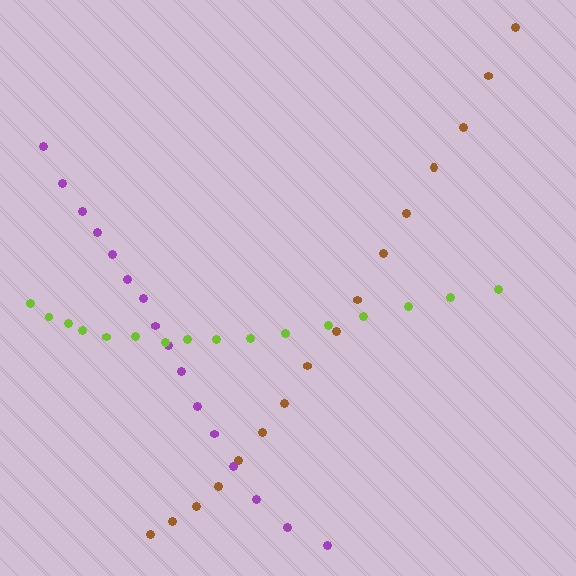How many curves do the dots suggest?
There are 3 distinct paths.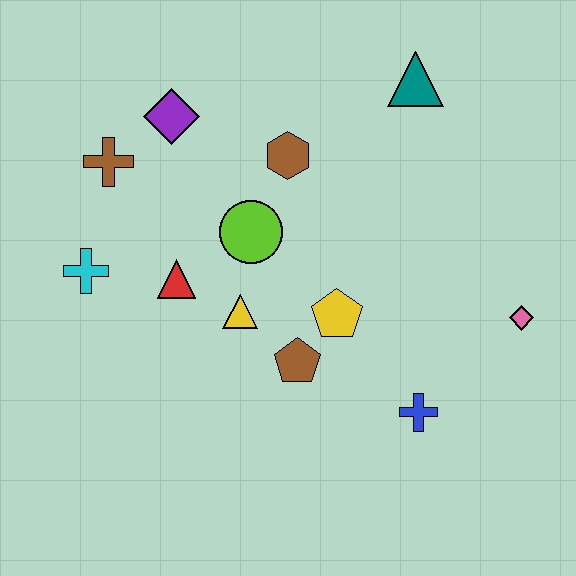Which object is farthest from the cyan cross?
The pink diamond is farthest from the cyan cross.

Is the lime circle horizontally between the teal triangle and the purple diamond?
Yes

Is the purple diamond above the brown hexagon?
Yes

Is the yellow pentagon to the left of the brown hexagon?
No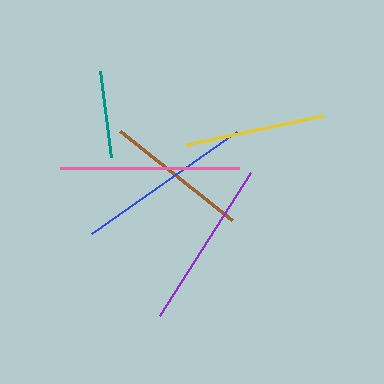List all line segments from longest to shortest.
From longest to shortest: pink, blue, purple, brown, yellow, teal.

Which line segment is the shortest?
The teal line is the shortest at approximately 86 pixels.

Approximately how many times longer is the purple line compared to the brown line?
The purple line is approximately 1.2 times the length of the brown line.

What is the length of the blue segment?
The blue segment is approximately 177 pixels long.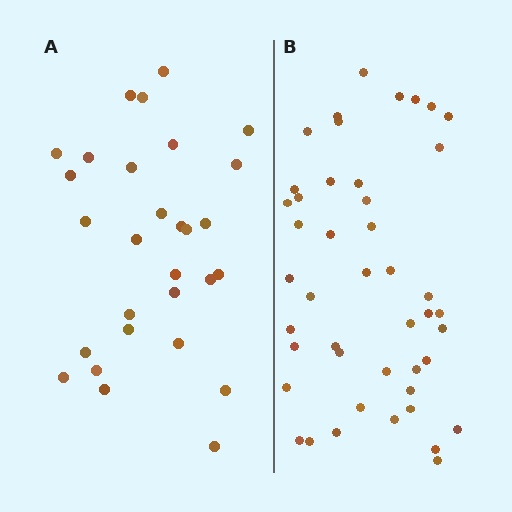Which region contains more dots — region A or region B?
Region B (the right region) has more dots.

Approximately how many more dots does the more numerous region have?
Region B has approximately 15 more dots than region A.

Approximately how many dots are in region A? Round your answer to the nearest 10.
About 30 dots. (The exact count is 29, which rounds to 30.)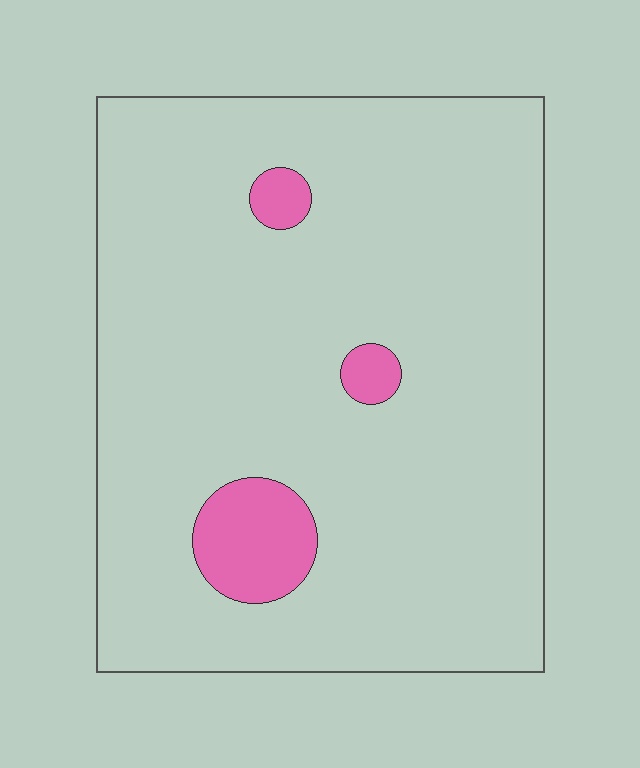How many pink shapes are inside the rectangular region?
3.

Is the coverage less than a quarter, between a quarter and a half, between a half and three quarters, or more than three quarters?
Less than a quarter.